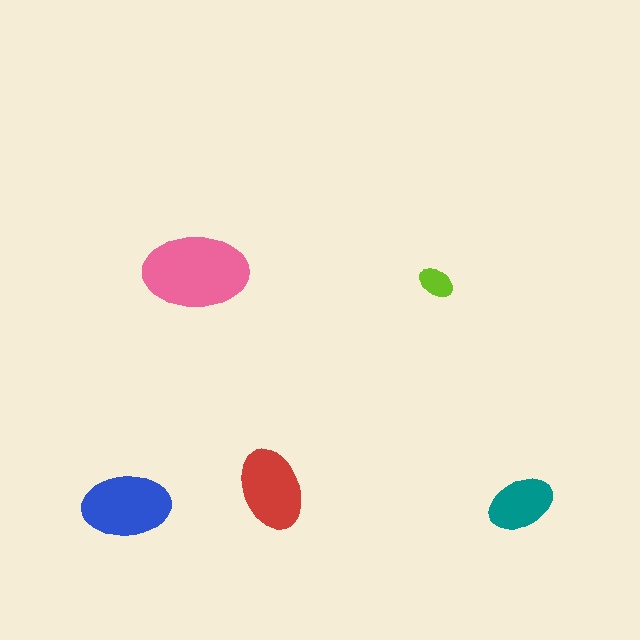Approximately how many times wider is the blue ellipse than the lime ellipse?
About 2.5 times wider.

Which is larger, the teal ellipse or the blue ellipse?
The blue one.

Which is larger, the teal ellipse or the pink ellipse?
The pink one.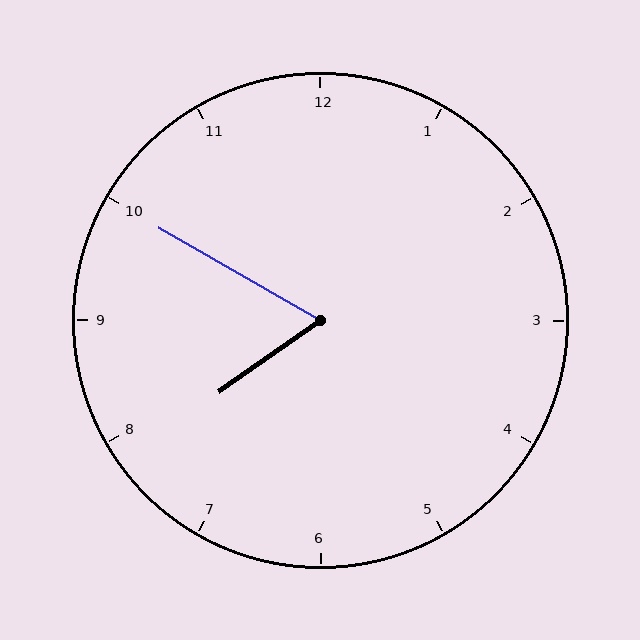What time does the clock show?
7:50.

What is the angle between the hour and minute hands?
Approximately 65 degrees.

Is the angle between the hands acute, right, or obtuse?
It is acute.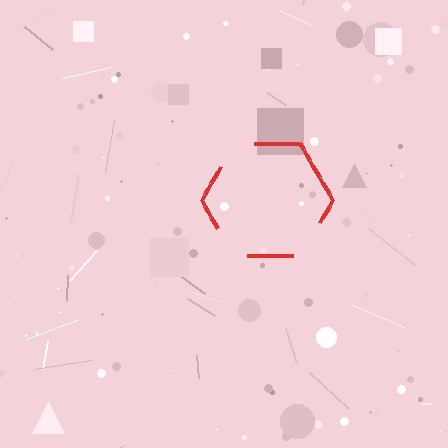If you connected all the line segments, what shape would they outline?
They would outline a hexagon.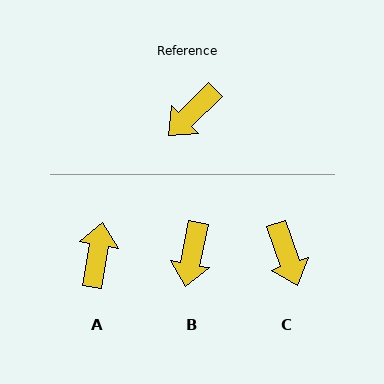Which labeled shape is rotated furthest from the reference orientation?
A, about 144 degrees away.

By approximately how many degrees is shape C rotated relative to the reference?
Approximately 64 degrees counter-clockwise.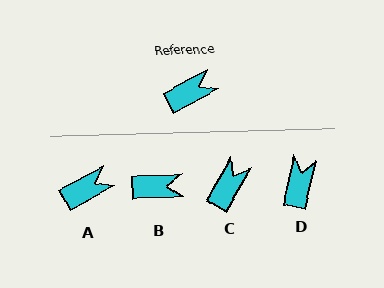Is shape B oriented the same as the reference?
No, it is off by about 25 degrees.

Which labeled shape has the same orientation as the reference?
A.